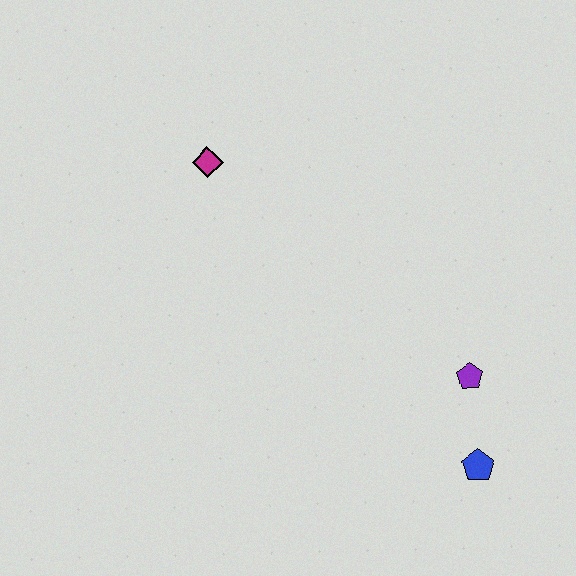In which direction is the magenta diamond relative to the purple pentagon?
The magenta diamond is to the left of the purple pentagon.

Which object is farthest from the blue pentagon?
The magenta diamond is farthest from the blue pentagon.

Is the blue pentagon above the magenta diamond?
No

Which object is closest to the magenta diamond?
The purple pentagon is closest to the magenta diamond.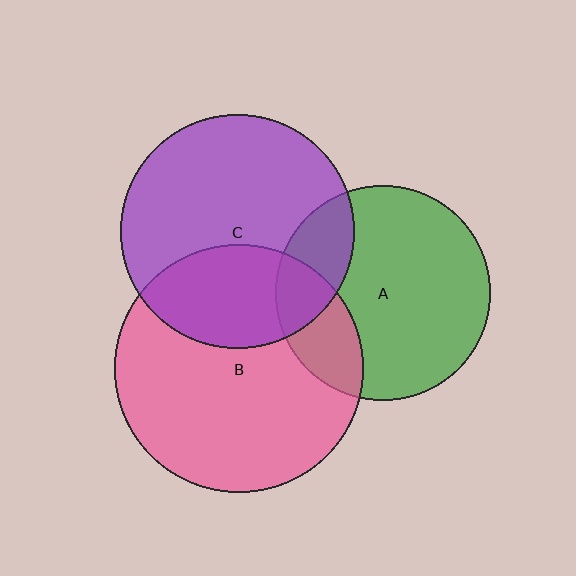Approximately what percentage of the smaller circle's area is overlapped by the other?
Approximately 35%.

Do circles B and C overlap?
Yes.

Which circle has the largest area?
Circle B (pink).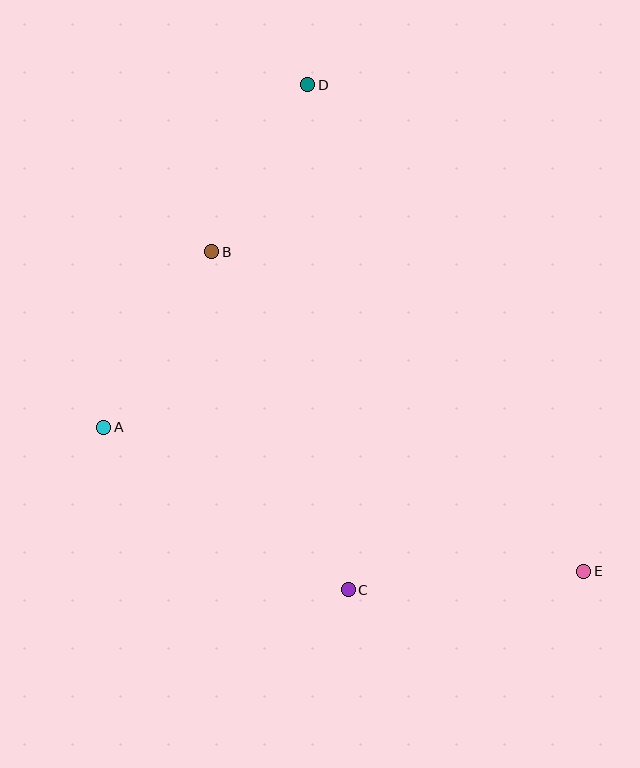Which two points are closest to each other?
Points B and D are closest to each other.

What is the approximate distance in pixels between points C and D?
The distance between C and D is approximately 507 pixels.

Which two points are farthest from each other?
Points D and E are farthest from each other.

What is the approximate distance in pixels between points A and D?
The distance between A and D is approximately 399 pixels.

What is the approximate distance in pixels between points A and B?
The distance between A and B is approximately 206 pixels.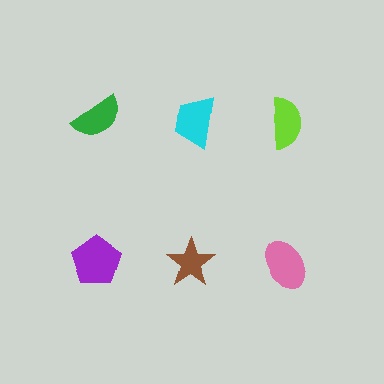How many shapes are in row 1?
3 shapes.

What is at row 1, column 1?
A green semicircle.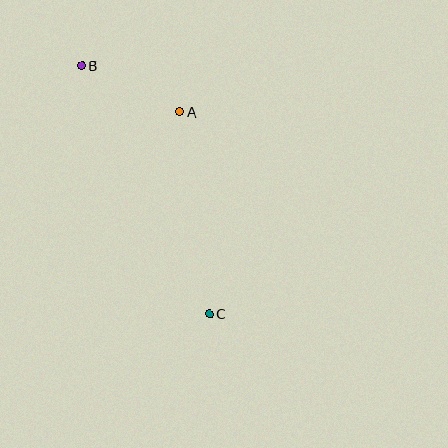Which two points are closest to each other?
Points A and B are closest to each other.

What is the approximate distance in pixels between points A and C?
The distance between A and C is approximately 204 pixels.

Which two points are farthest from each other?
Points B and C are farthest from each other.